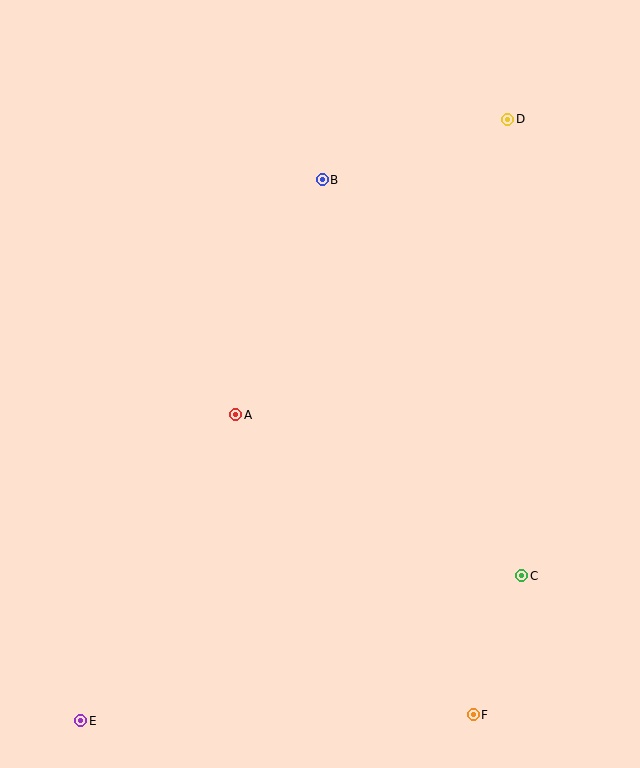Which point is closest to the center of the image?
Point A at (236, 415) is closest to the center.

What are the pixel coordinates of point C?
Point C is at (522, 576).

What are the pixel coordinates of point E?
Point E is at (81, 721).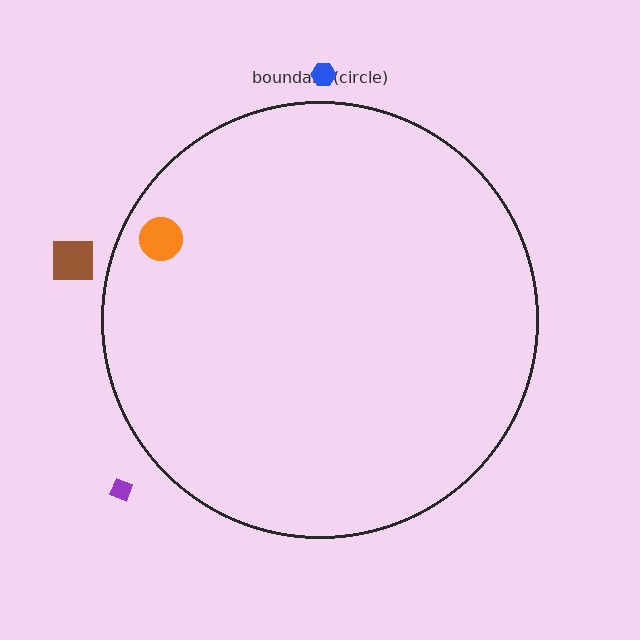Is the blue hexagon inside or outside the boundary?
Outside.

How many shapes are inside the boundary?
1 inside, 3 outside.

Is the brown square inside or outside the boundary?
Outside.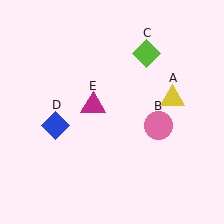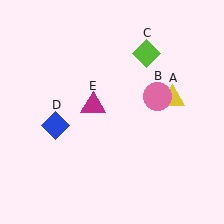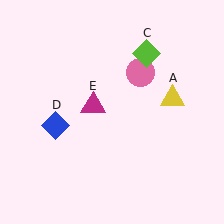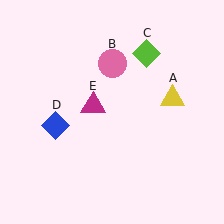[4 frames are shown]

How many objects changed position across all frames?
1 object changed position: pink circle (object B).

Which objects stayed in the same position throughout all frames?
Yellow triangle (object A) and lime diamond (object C) and blue diamond (object D) and magenta triangle (object E) remained stationary.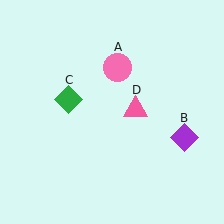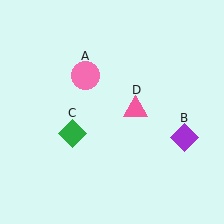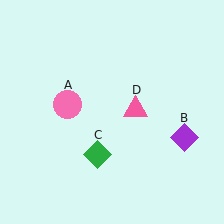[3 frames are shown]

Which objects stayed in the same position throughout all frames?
Purple diamond (object B) and pink triangle (object D) remained stationary.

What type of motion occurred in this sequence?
The pink circle (object A), green diamond (object C) rotated counterclockwise around the center of the scene.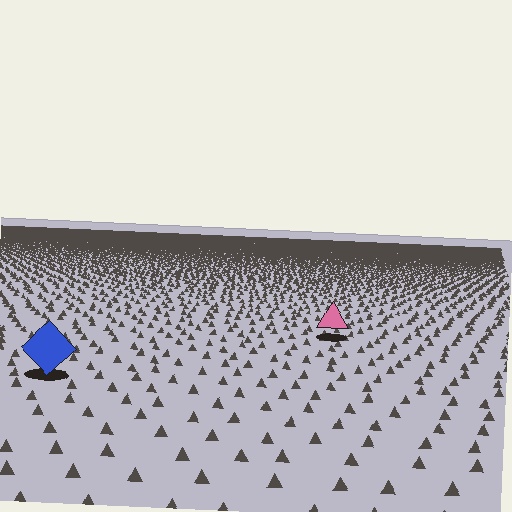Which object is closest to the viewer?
The blue diamond is closest. The texture marks near it are larger and more spread out.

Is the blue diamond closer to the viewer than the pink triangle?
Yes. The blue diamond is closer — you can tell from the texture gradient: the ground texture is coarser near it.